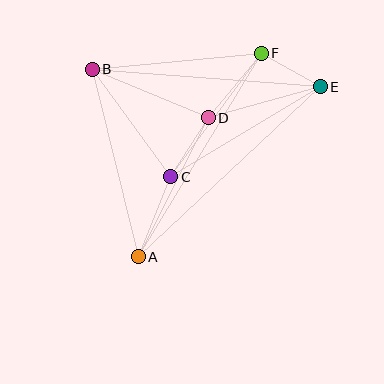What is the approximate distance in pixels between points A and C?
The distance between A and C is approximately 86 pixels.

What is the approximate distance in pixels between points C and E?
The distance between C and E is approximately 175 pixels.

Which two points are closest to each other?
Points E and F are closest to each other.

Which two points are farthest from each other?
Points A and E are farthest from each other.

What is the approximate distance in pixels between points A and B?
The distance between A and B is approximately 193 pixels.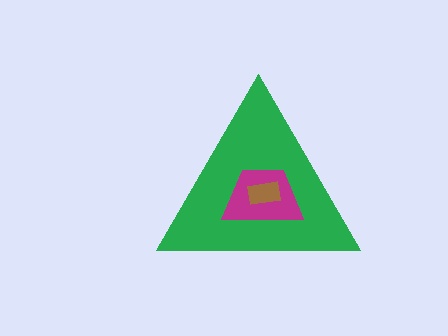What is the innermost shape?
The brown rectangle.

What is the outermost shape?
The green triangle.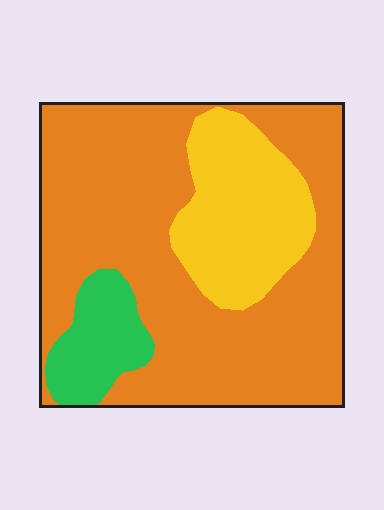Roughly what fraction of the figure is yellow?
Yellow covers roughly 20% of the figure.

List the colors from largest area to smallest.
From largest to smallest: orange, yellow, green.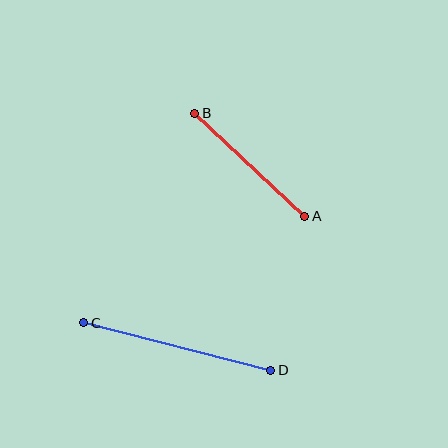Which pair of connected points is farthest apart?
Points C and D are farthest apart.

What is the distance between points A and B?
The distance is approximately 151 pixels.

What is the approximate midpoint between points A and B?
The midpoint is at approximately (250, 165) pixels.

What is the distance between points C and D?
The distance is approximately 193 pixels.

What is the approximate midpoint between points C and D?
The midpoint is at approximately (177, 347) pixels.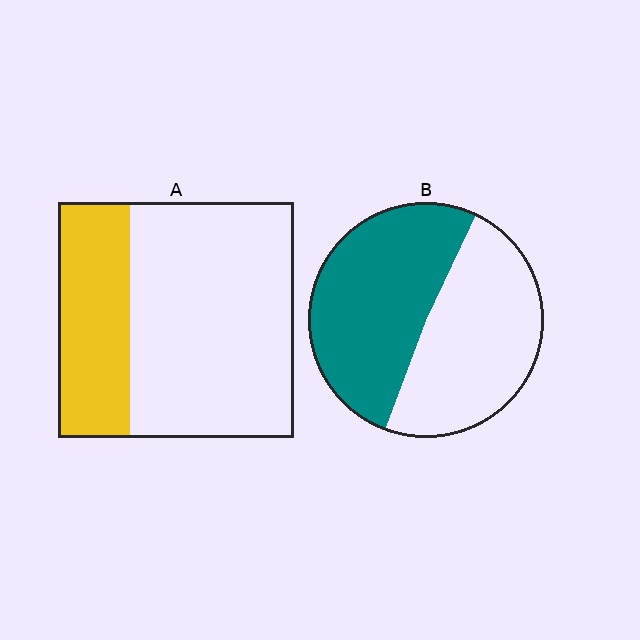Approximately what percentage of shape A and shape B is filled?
A is approximately 30% and B is approximately 50%.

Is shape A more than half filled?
No.